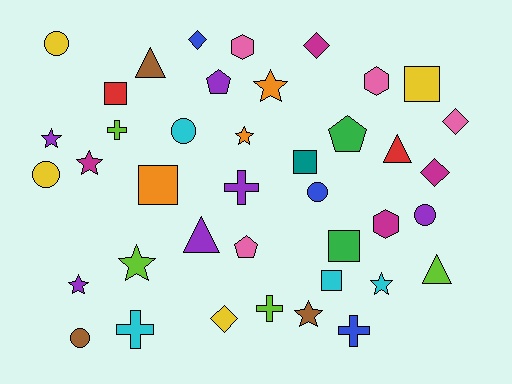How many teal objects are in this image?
There is 1 teal object.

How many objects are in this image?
There are 40 objects.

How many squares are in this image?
There are 6 squares.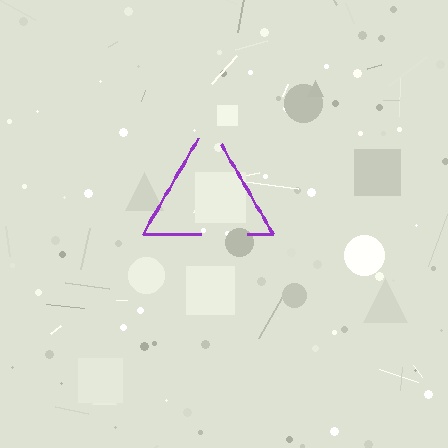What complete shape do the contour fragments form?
The contour fragments form a triangle.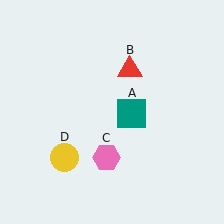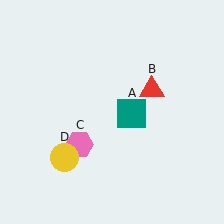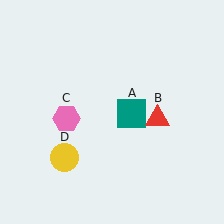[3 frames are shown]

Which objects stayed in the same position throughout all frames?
Teal square (object A) and yellow circle (object D) remained stationary.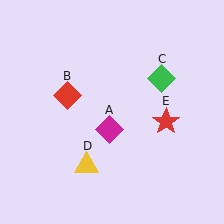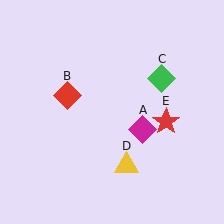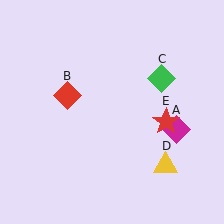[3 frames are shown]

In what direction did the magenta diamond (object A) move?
The magenta diamond (object A) moved right.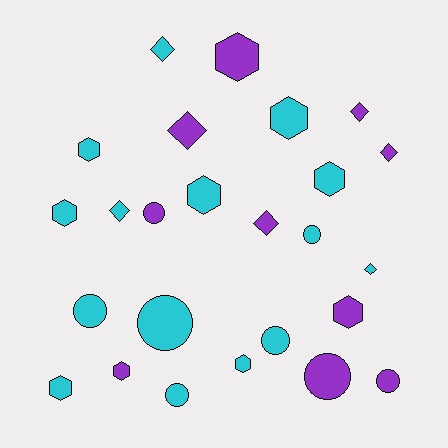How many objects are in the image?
There are 25 objects.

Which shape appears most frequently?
Hexagon, with 10 objects.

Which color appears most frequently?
Cyan, with 15 objects.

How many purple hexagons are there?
There are 3 purple hexagons.